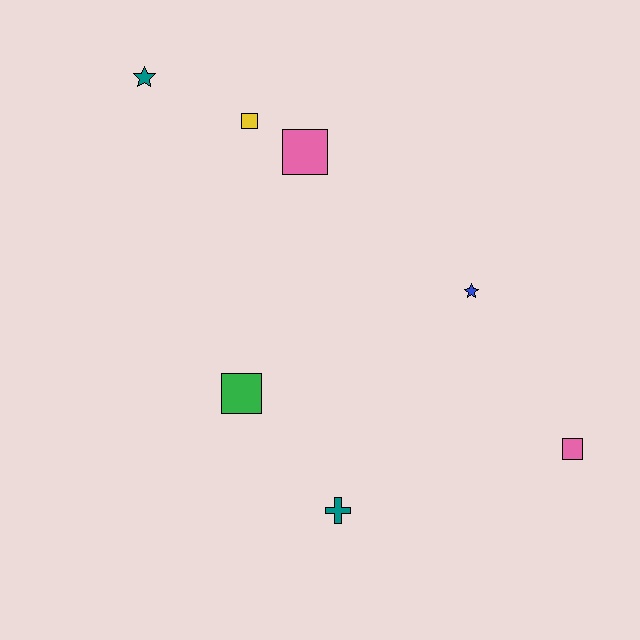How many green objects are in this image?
There is 1 green object.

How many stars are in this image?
There are 2 stars.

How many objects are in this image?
There are 7 objects.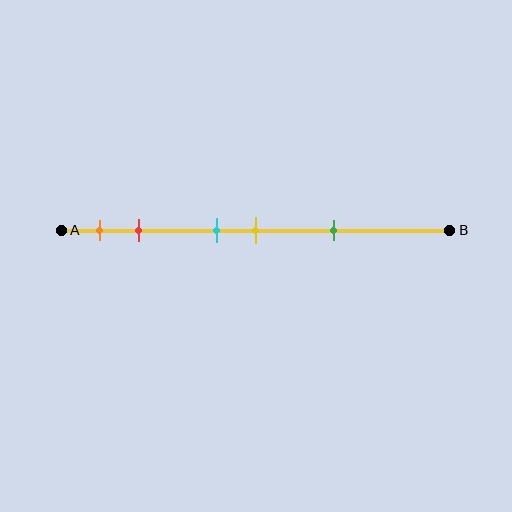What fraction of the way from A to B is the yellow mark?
The yellow mark is approximately 50% (0.5) of the way from A to B.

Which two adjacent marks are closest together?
The cyan and yellow marks are the closest adjacent pair.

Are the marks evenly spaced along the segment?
No, the marks are not evenly spaced.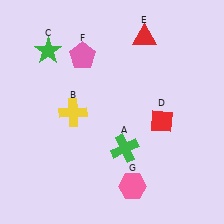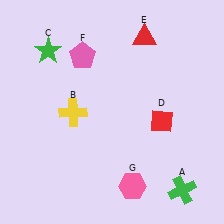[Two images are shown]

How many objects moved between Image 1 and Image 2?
1 object moved between the two images.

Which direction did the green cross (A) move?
The green cross (A) moved right.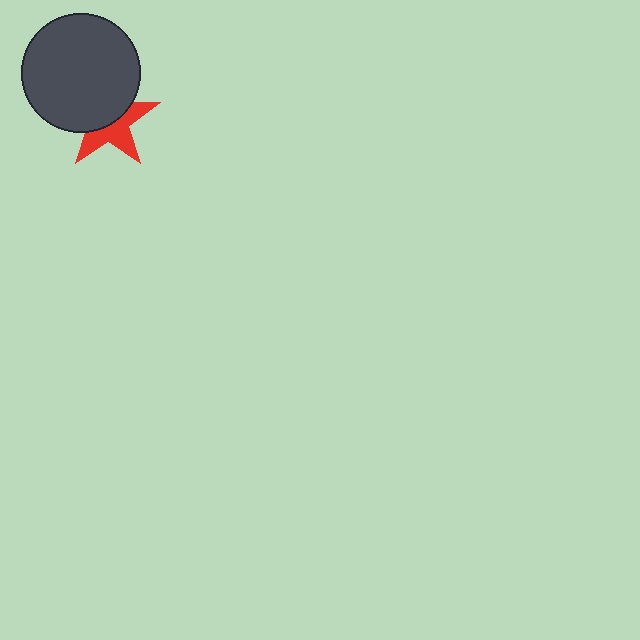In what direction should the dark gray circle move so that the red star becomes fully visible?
The dark gray circle should move up. That is the shortest direction to clear the overlap and leave the red star fully visible.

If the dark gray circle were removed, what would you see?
You would see the complete red star.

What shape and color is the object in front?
The object in front is a dark gray circle.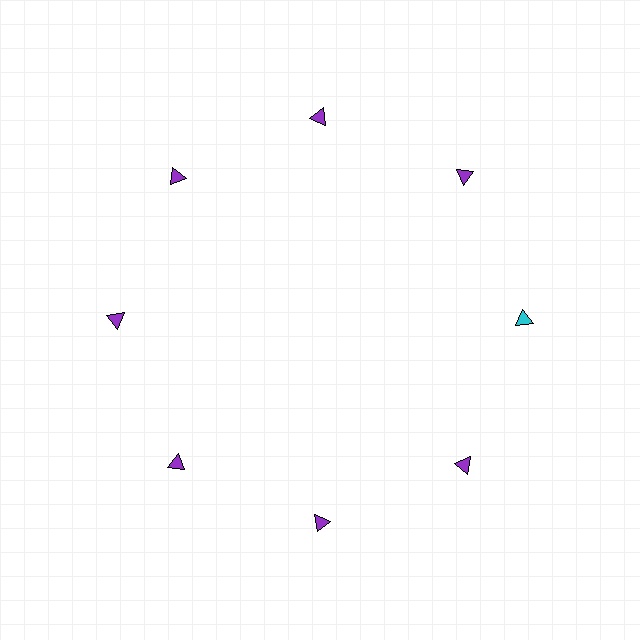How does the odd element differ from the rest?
It has a different color: cyan instead of purple.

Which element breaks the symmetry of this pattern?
The cyan triangle at roughly the 3 o'clock position breaks the symmetry. All other shapes are purple triangles.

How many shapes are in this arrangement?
There are 8 shapes arranged in a ring pattern.